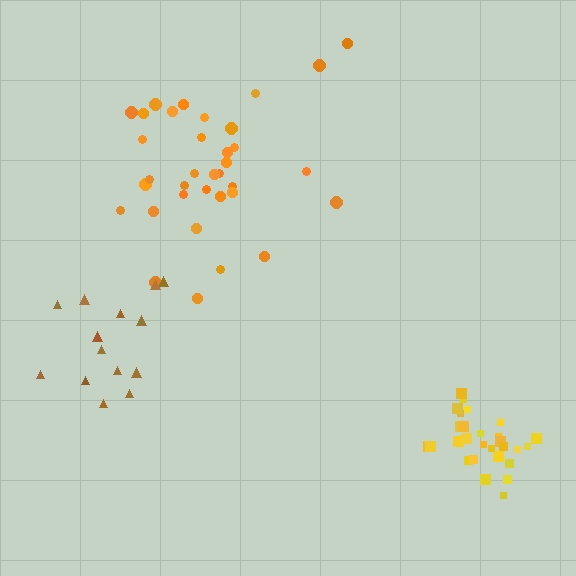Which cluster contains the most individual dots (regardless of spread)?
Orange (35).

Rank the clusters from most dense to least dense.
yellow, orange, brown.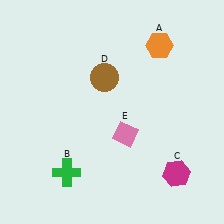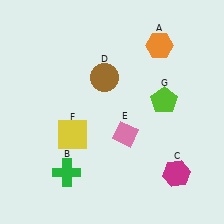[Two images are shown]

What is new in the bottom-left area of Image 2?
A yellow square (F) was added in the bottom-left area of Image 2.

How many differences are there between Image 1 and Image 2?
There are 2 differences between the two images.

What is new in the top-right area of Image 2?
A lime pentagon (G) was added in the top-right area of Image 2.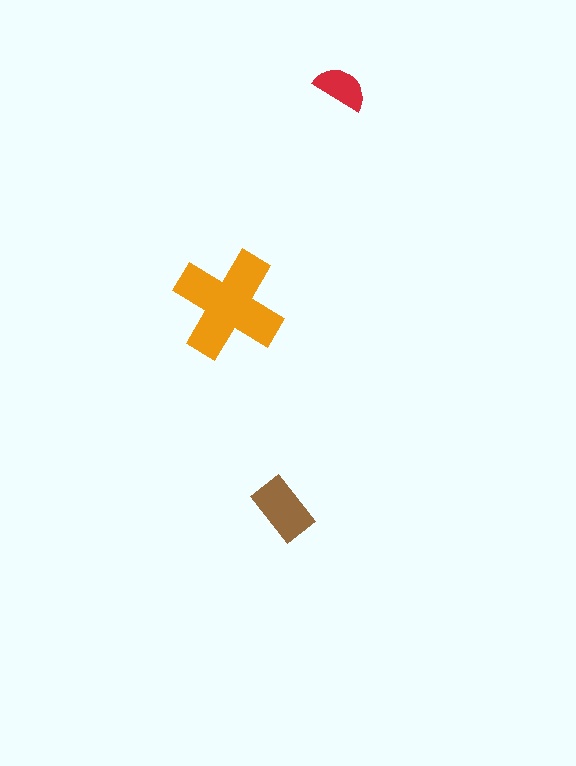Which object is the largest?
The orange cross.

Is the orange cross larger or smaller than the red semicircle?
Larger.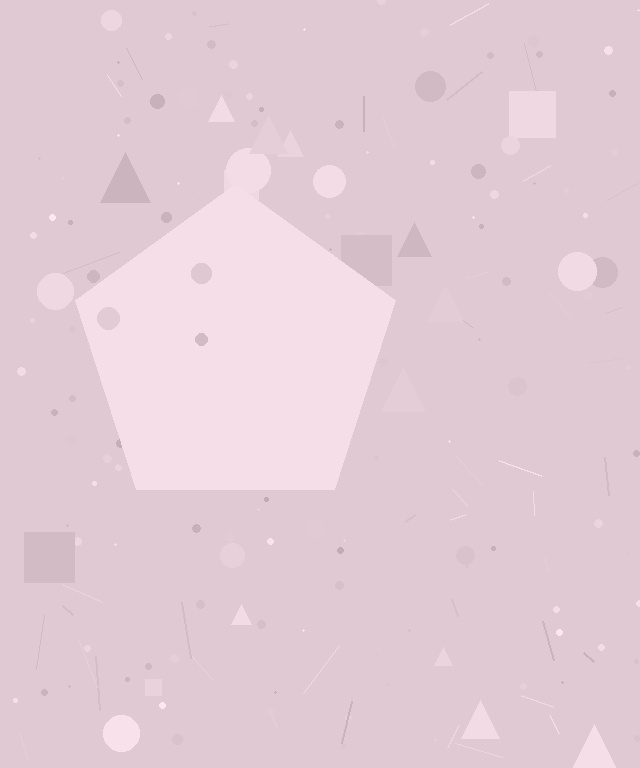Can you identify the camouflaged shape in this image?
The camouflaged shape is a pentagon.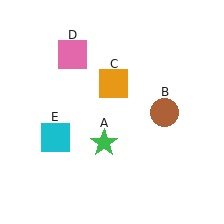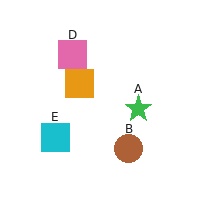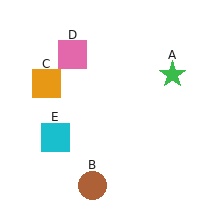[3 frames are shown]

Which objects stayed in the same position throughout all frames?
Pink square (object D) and cyan square (object E) remained stationary.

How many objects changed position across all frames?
3 objects changed position: green star (object A), brown circle (object B), orange square (object C).